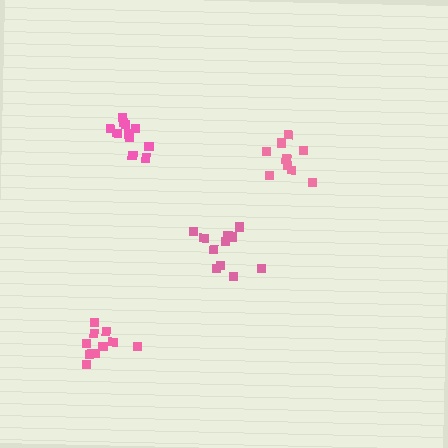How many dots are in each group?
Group 1: 11 dots, Group 2: 9 dots, Group 3: 11 dots, Group 4: 11 dots (42 total).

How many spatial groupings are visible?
There are 4 spatial groupings.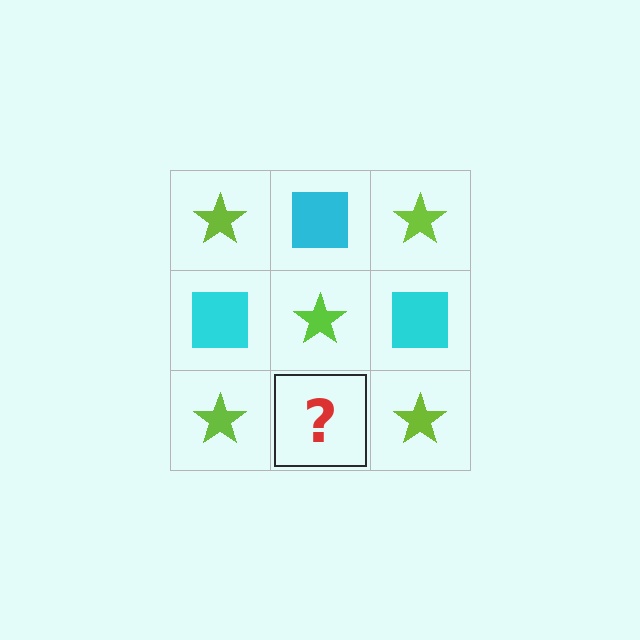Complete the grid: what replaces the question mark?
The question mark should be replaced with a cyan square.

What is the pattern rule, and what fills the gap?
The rule is that it alternates lime star and cyan square in a checkerboard pattern. The gap should be filled with a cyan square.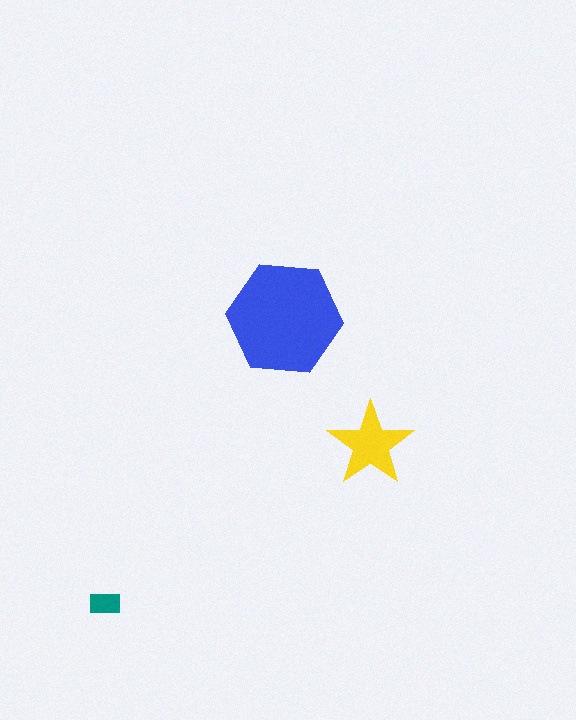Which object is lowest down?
The teal rectangle is bottommost.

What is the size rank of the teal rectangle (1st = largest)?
3rd.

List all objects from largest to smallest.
The blue hexagon, the yellow star, the teal rectangle.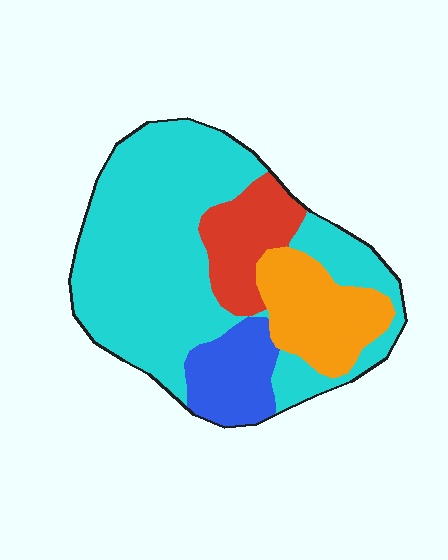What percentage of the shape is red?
Red covers 13% of the shape.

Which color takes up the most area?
Cyan, at roughly 60%.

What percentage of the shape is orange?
Orange takes up less than a quarter of the shape.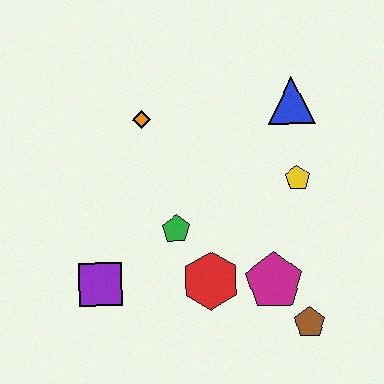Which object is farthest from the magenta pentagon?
The orange diamond is farthest from the magenta pentagon.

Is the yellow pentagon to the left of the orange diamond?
No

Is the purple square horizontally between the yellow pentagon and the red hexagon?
No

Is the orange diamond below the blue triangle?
Yes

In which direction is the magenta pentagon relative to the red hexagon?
The magenta pentagon is to the right of the red hexagon.